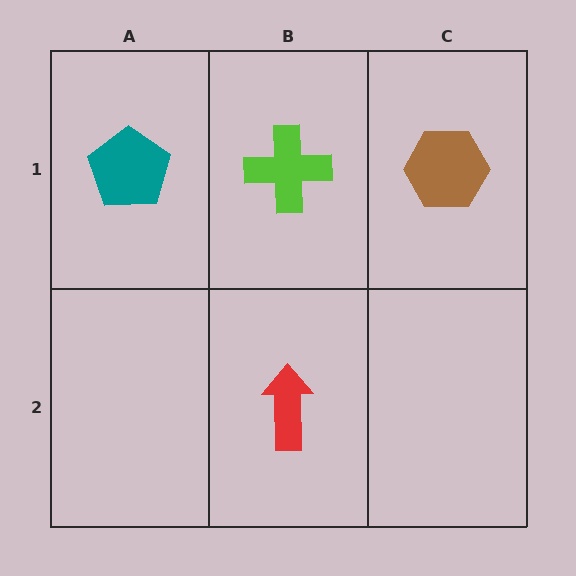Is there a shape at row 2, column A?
No, that cell is empty.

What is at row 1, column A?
A teal pentagon.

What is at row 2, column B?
A red arrow.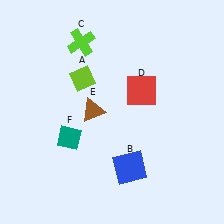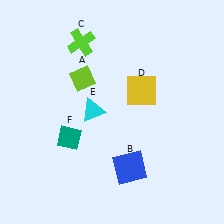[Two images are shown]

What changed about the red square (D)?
In Image 1, D is red. In Image 2, it changed to yellow.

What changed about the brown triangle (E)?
In Image 1, E is brown. In Image 2, it changed to cyan.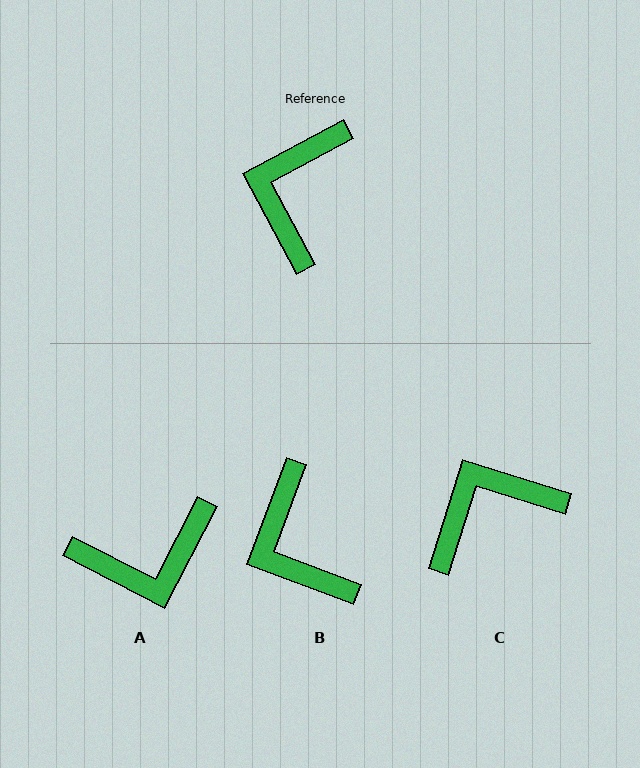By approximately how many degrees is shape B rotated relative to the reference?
Approximately 42 degrees counter-clockwise.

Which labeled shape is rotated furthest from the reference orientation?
A, about 124 degrees away.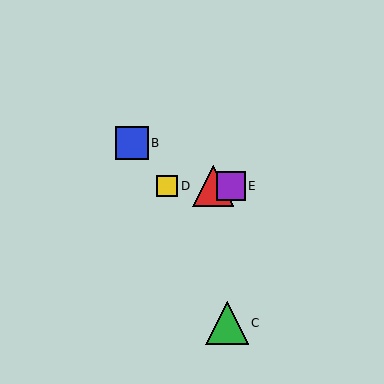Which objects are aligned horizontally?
Objects A, D, E are aligned horizontally.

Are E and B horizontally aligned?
No, E is at y≈186 and B is at y≈143.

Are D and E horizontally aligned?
Yes, both are at y≈186.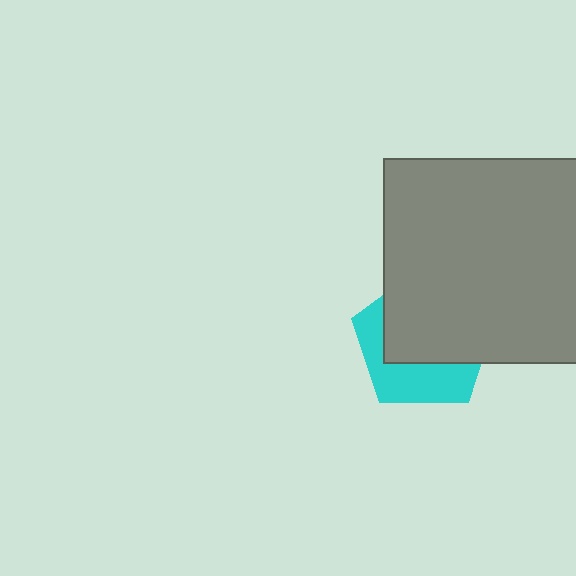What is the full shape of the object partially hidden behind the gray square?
The partially hidden object is a cyan pentagon.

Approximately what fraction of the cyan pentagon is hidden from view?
Roughly 59% of the cyan pentagon is hidden behind the gray square.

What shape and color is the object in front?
The object in front is a gray square.